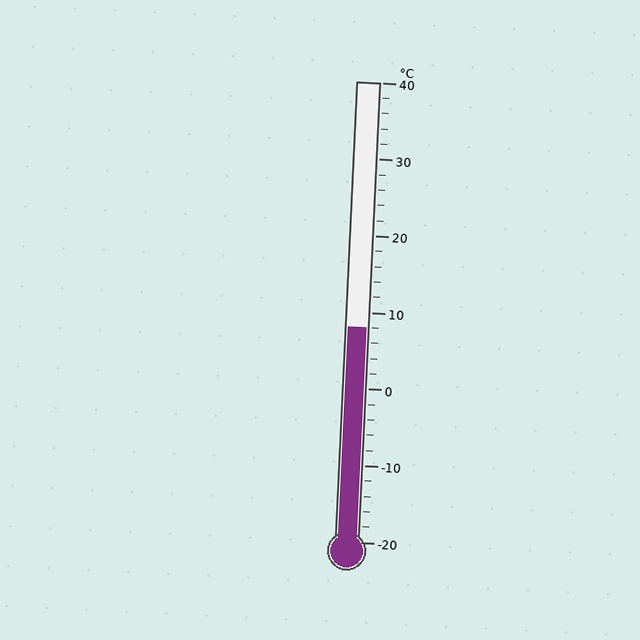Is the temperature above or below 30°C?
The temperature is below 30°C.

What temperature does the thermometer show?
The thermometer shows approximately 8°C.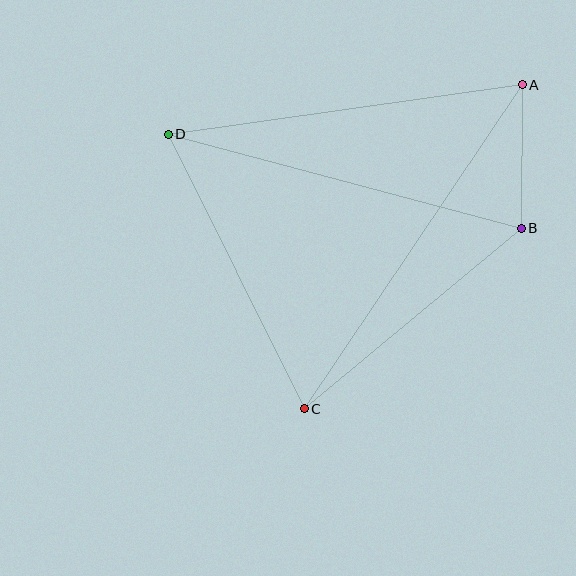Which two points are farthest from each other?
Points A and C are farthest from each other.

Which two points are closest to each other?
Points A and B are closest to each other.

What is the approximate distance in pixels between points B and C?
The distance between B and C is approximately 282 pixels.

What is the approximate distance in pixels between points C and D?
The distance between C and D is approximately 306 pixels.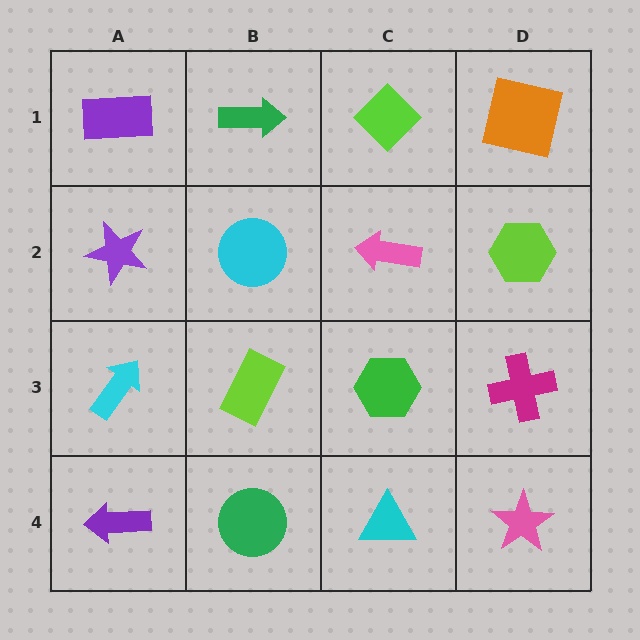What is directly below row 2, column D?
A magenta cross.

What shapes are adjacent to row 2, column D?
An orange square (row 1, column D), a magenta cross (row 3, column D), a pink arrow (row 2, column C).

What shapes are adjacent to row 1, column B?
A cyan circle (row 2, column B), a purple rectangle (row 1, column A), a lime diamond (row 1, column C).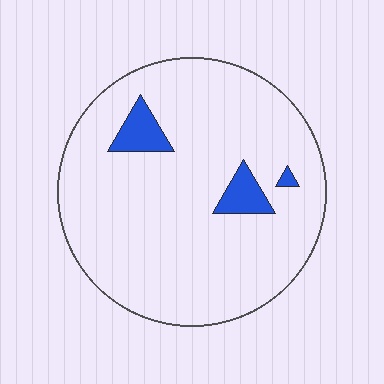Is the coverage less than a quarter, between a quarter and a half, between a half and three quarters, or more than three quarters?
Less than a quarter.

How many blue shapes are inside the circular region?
3.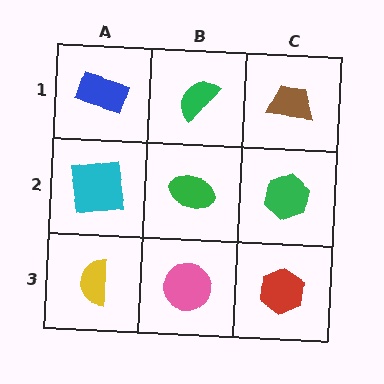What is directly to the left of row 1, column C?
A green semicircle.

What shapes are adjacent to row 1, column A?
A cyan square (row 2, column A), a green semicircle (row 1, column B).